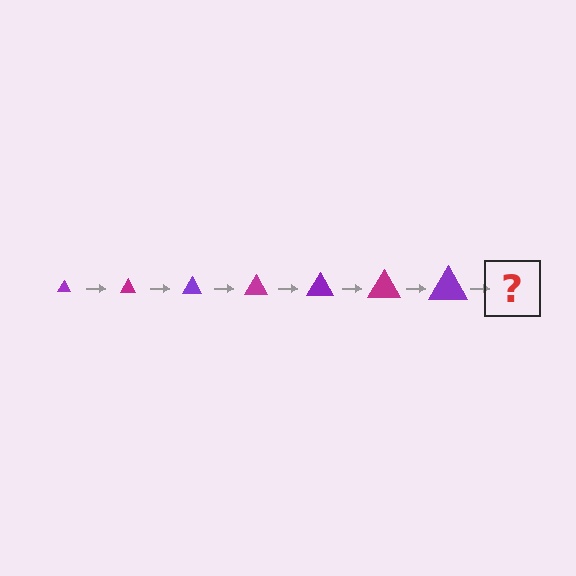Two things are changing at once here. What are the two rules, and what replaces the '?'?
The two rules are that the triangle grows larger each step and the color cycles through purple and magenta. The '?' should be a magenta triangle, larger than the previous one.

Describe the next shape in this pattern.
It should be a magenta triangle, larger than the previous one.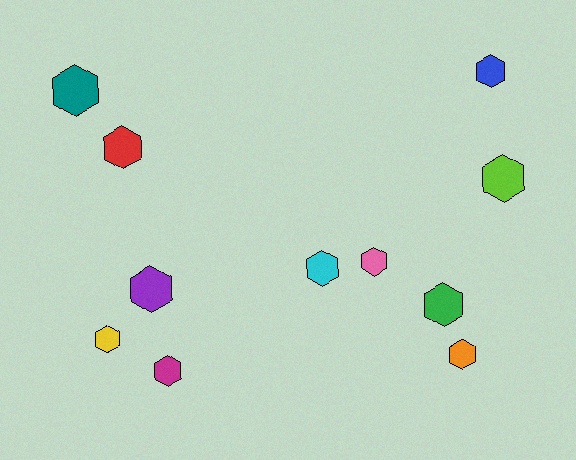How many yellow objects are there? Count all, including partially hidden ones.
There is 1 yellow object.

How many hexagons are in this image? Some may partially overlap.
There are 11 hexagons.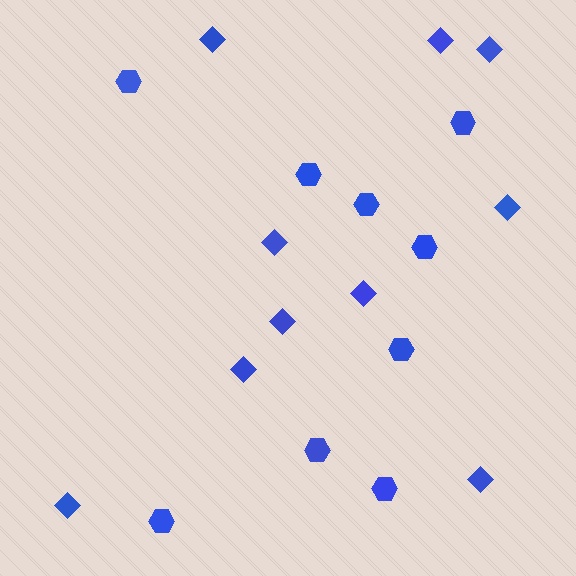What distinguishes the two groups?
There are 2 groups: one group of hexagons (9) and one group of diamonds (10).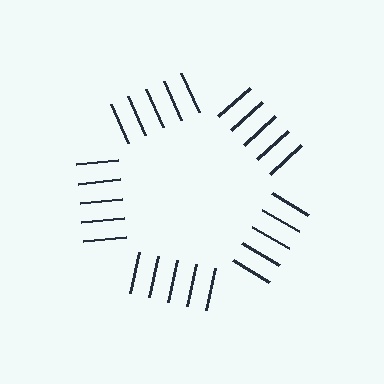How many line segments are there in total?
25 — 5 along each of the 5 edges.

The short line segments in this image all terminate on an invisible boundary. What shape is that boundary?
An illusory pentagon — the line segments terminate on its edges but no continuous stroke is drawn.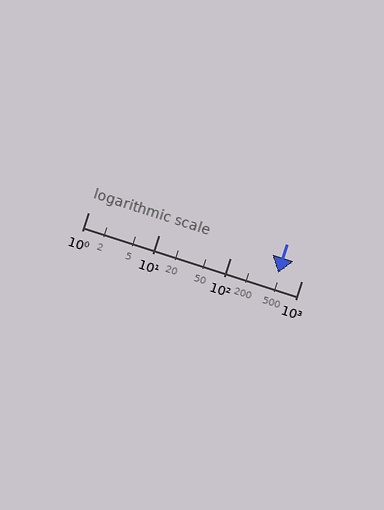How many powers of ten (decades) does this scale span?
The scale spans 3 decades, from 1 to 1000.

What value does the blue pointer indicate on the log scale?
The pointer indicates approximately 470.